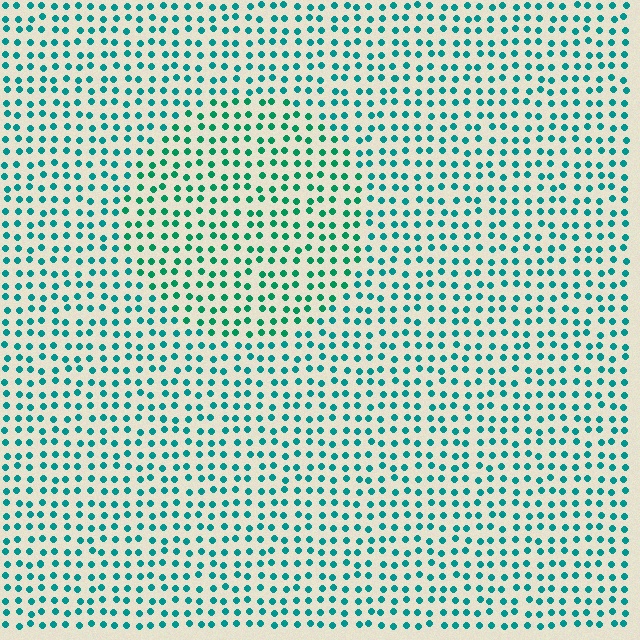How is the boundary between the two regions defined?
The boundary is defined purely by a slight shift in hue (about 21 degrees). Spacing, size, and orientation are identical on both sides.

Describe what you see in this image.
The image is filled with small teal elements in a uniform arrangement. A circle-shaped region is visible where the elements are tinted to a slightly different hue, forming a subtle color boundary.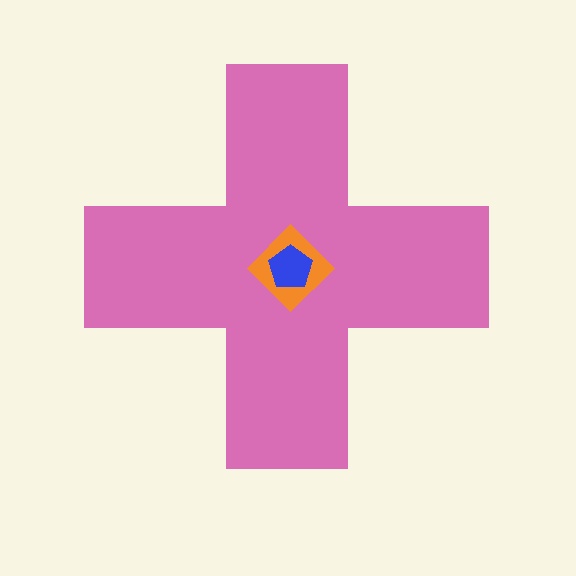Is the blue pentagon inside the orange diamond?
Yes.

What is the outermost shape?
The pink cross.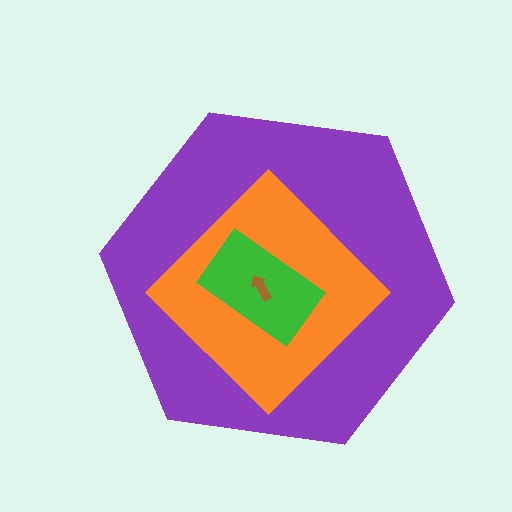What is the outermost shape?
The purple hexagon.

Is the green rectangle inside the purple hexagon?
Yes.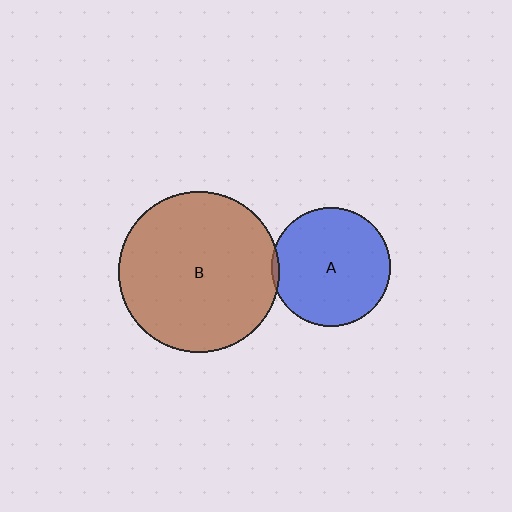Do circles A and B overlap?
Yes.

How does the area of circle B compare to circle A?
Approximately 1.8 times.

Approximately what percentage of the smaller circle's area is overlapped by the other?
Approximately 5%.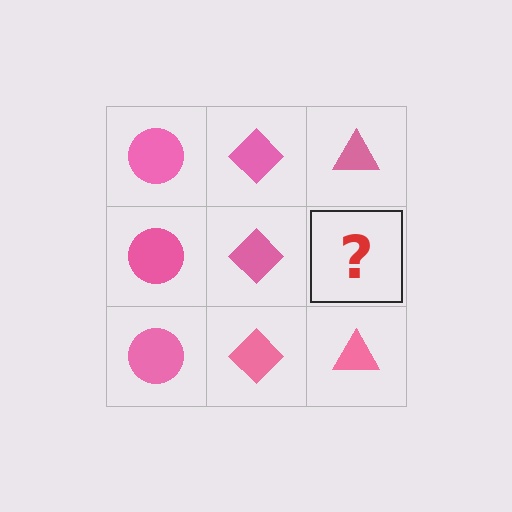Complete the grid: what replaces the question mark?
The question mark should be replaced with a pink triangle.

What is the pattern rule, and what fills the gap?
The rule is that each column has a consistent shape. The gap should be filled with a pink triangle.